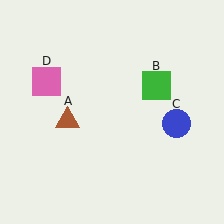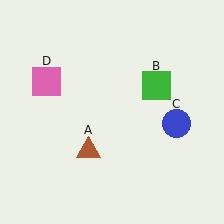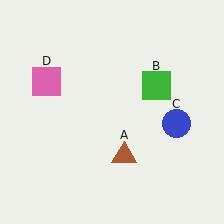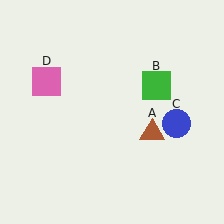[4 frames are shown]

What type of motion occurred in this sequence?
The brown triangle (object A) rotated counterclockwise around the center of the scene.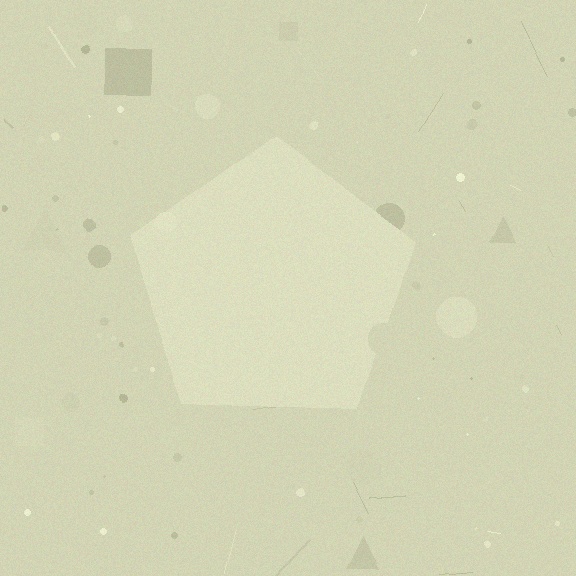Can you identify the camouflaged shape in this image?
The camouflaged shape is a pentagon.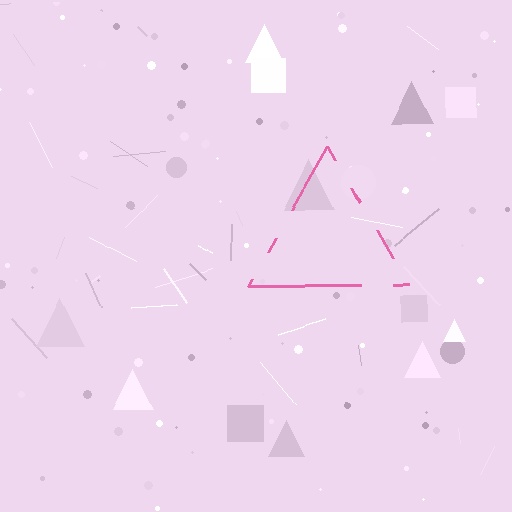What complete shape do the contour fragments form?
The contour fragments form a triangle.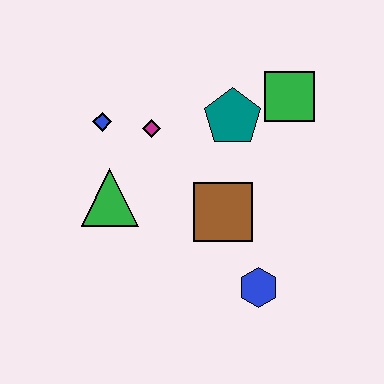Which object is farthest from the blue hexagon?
The blue diamond is farthest from the blue hexagon.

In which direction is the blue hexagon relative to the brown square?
The blue hexagon is below the brown square.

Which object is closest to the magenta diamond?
The blue diamond is closest to the magenta diamond.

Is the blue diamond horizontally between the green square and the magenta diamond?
No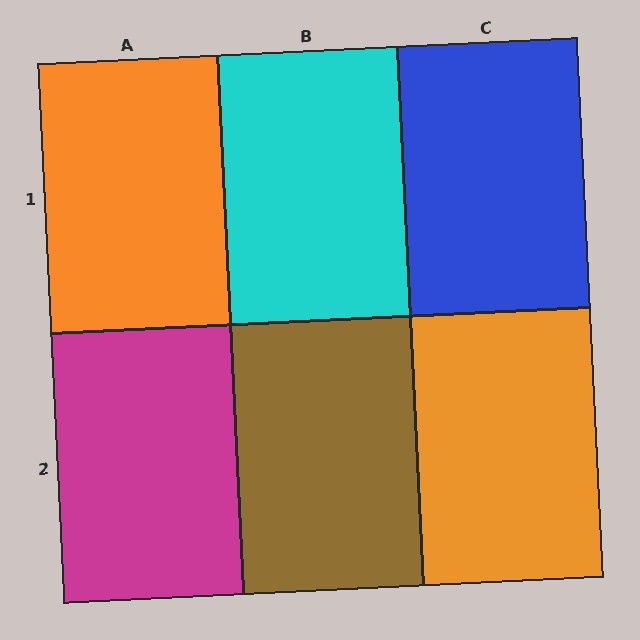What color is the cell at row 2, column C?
Orange.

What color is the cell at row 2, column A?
Magenta.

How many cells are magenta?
1 cell is magenta.